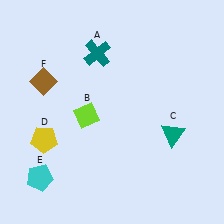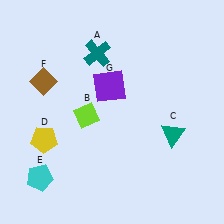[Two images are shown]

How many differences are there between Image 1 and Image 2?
There is 1 difference between the two images.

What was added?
A purple square (G) was added in Image 2.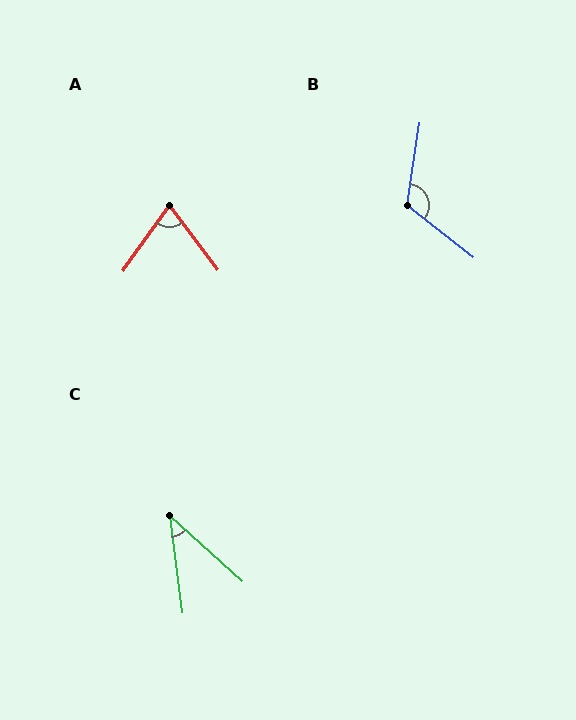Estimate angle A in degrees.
Approximately 72 degrees.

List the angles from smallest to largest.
C (41°), A (72°), B (119°).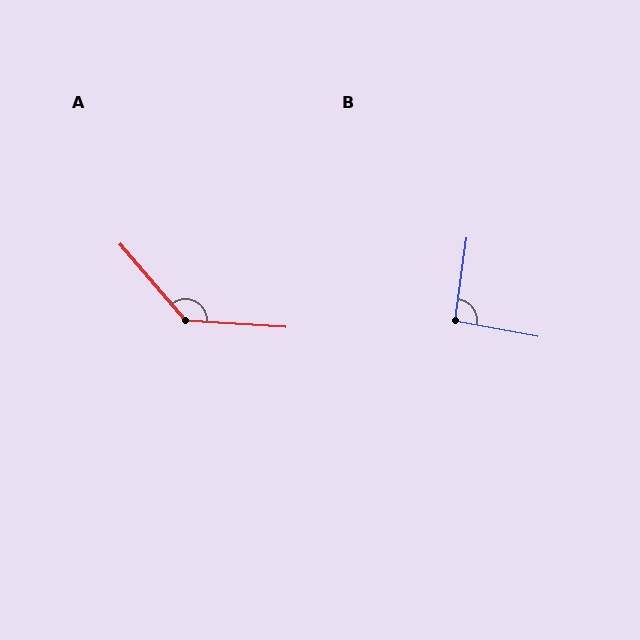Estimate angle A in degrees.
Approximately 134 degrees.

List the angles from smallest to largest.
B (92°), A (134°).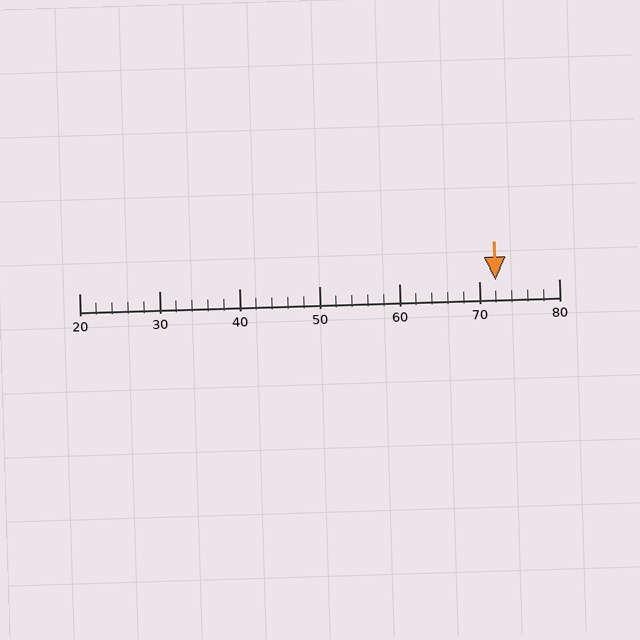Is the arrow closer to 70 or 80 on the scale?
The arrow is closer to 70.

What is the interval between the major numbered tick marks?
The major tick marks are spaced 10 units apart.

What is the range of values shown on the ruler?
The ruler shows values from 20 to 80.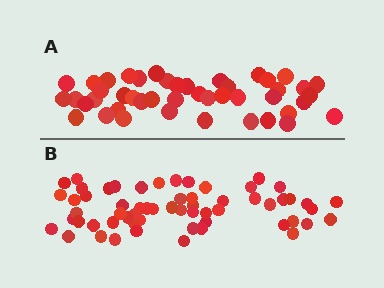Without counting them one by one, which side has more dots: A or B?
Region B (the bottom region) has more dots.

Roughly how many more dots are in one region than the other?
Region B has approximately 15 more dots than region A.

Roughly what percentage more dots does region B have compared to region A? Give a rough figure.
About 35% more.